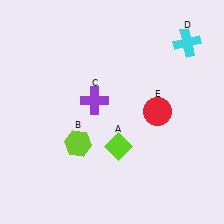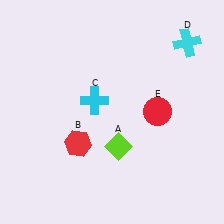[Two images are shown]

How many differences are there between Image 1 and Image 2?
There are 2 differences between the two images.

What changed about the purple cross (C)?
In Image 1, C is purple. In Image 2, it changed to cyan.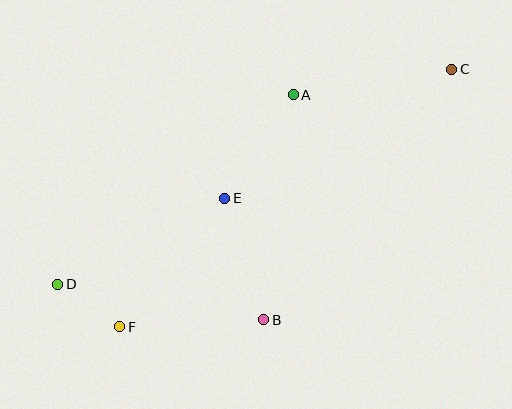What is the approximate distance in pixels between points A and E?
The distance between A and E is approximately 124 pixels.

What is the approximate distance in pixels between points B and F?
The distance between B and F is approximately 144 pixels.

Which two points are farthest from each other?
Points C and D are farthest from each other.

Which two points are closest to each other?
Points D and F are closest to each other.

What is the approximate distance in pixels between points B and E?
The distance between B and E is approximately 128 pixels.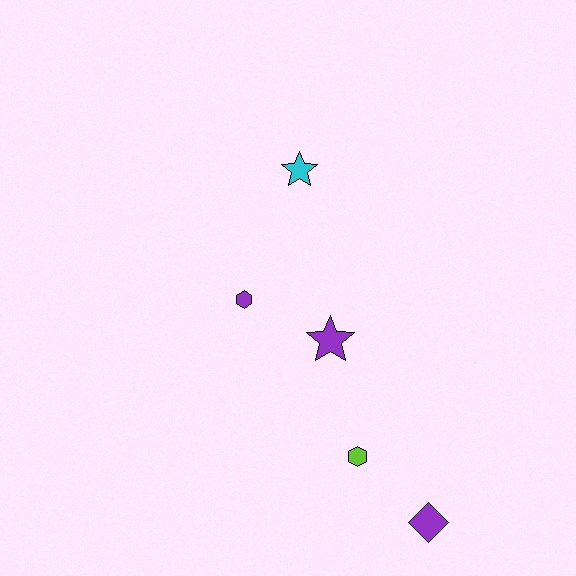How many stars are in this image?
There are 2 stars.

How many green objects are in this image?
There are no green objects.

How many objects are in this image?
There are 5 objects.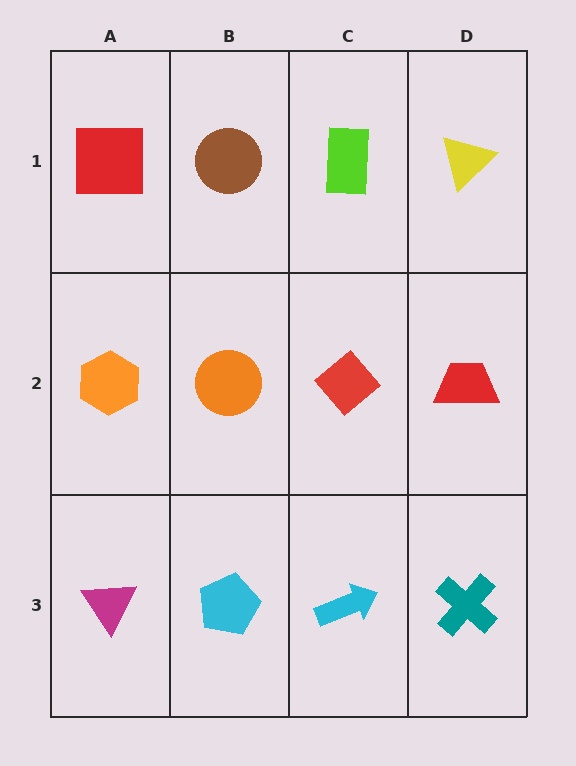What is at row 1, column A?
A red square.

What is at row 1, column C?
A lime rectangle.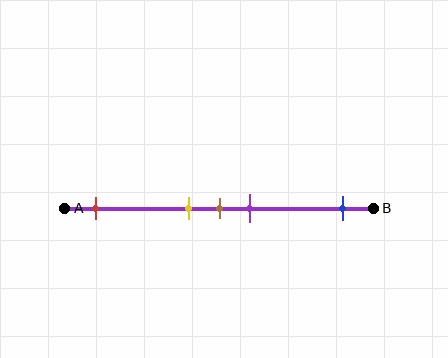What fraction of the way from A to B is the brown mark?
The brown mark is approximately 50% (0.5) of the way from A to B.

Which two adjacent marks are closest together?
The yellow and brown marks are the closest adjacent pair.